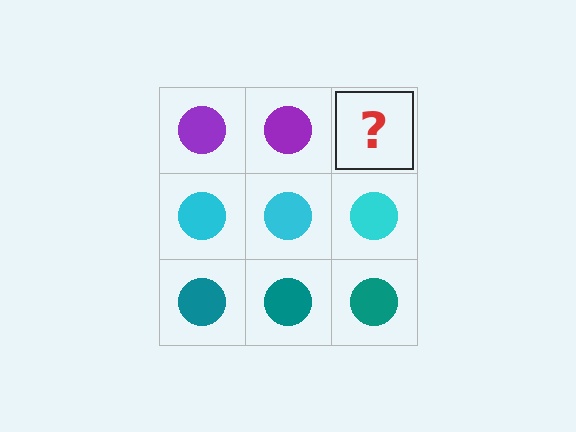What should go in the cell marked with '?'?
The missing cell should contain a purple circle.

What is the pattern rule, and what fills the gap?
The rule is that each row has a consistent color. The gap should be filled with a purple circle.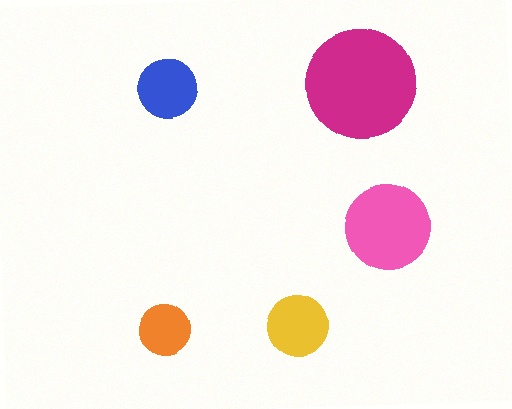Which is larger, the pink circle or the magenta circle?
The magenta one.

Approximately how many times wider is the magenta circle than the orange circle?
About 2 times wider.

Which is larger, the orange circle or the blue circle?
The blue one.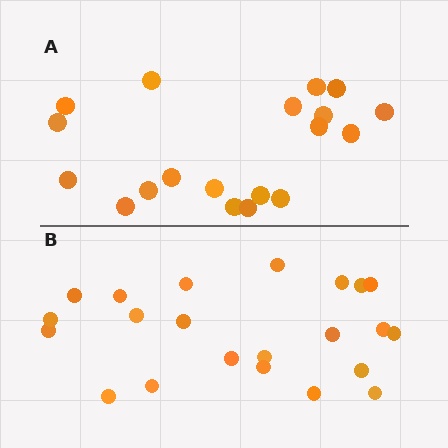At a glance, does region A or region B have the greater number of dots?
Region B (the bottom region) has more dots.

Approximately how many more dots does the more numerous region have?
Region B has just a few more — roughly 2 or 3 more dots than region A.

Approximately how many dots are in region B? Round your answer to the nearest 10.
About 20 dots. (The exact count is 22, which rounds to 20.)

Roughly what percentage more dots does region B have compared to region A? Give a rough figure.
About 15% more.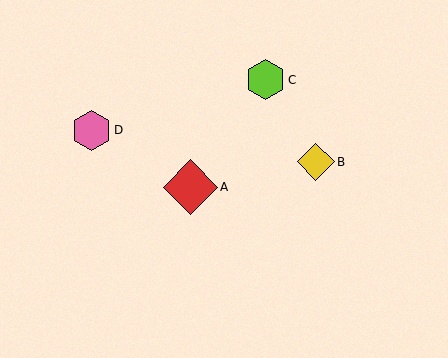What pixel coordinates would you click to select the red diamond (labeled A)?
Click at (190, 187) to select the red diamond A.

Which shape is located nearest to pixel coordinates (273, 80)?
The lime hexagon (labeled C) at (266, 80) is nearest to that location.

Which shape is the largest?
The red diamond (labeled A) is the largest.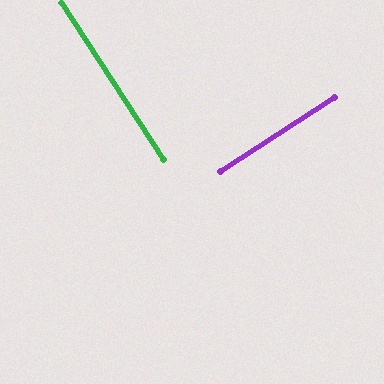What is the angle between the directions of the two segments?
Approximately 90 degrees.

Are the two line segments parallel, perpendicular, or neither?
Perpendicular — they meet at approximately 90°.